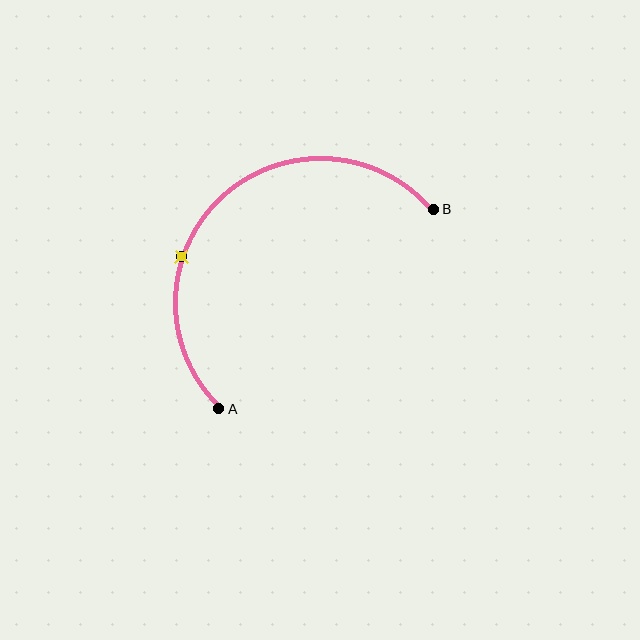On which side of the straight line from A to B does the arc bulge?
The arc bulges above and to the left of the straight line connecting A and B.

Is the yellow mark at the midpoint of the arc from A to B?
No. The yellow mark lies on the arc but is closer to endpoint A. The arc midpoint would be at the point on the curve equidistant along the arc from both A and B.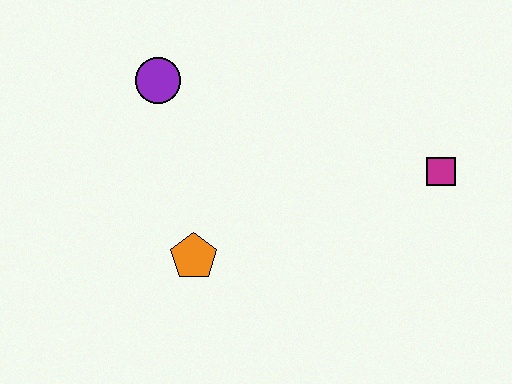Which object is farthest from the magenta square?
The purple circle is farthest from the magenta square.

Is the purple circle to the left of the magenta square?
Yes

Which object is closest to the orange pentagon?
The purple circle is closest to the orange pentagon.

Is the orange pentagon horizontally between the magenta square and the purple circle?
Yes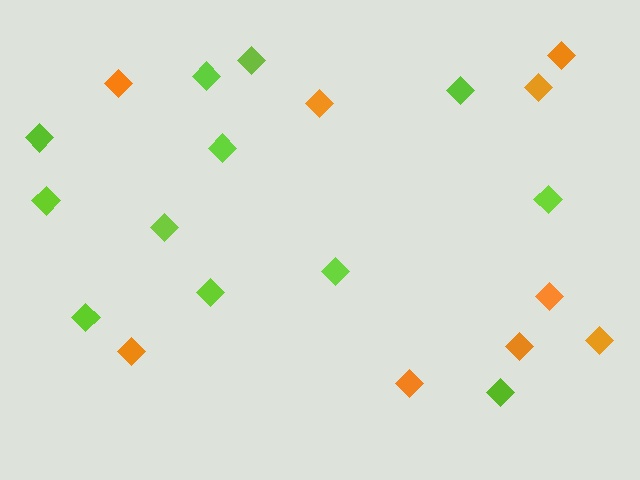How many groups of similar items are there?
There are 2 groups: one group of orange diamonds (9) and one group of lime diamonds (12).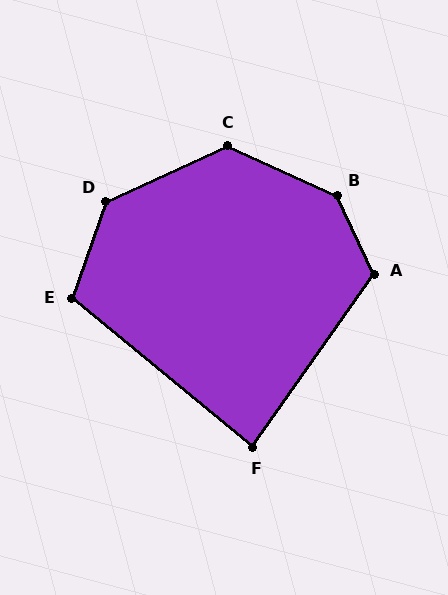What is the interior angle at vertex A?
Approximately 119 degrees (obtuse).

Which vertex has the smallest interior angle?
F, at approximately 86 degrees.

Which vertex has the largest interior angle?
B, at approximately 140 degrees.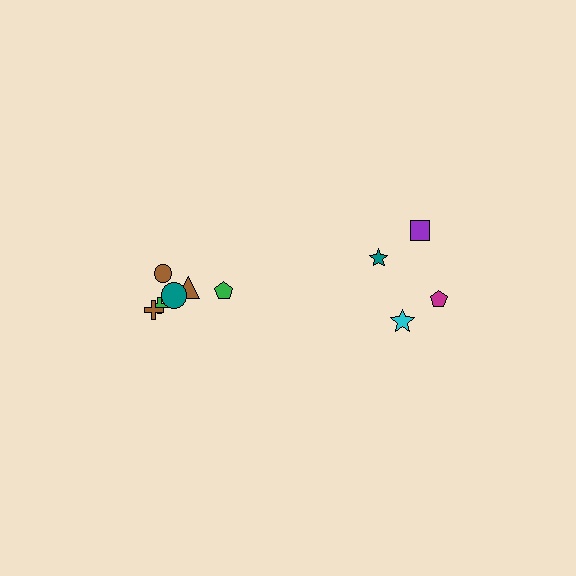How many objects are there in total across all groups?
There are 10 objects.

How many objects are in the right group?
There are 4 objects.